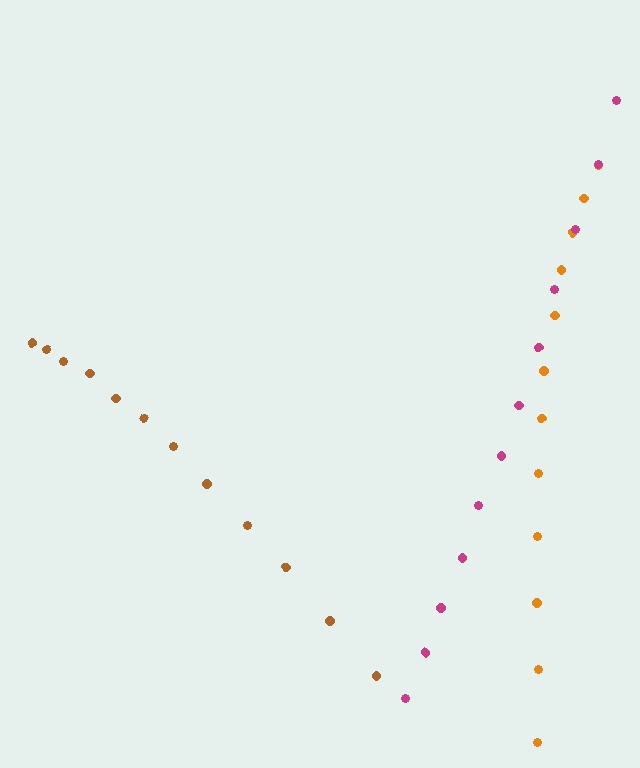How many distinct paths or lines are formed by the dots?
There are 3 distinct paths.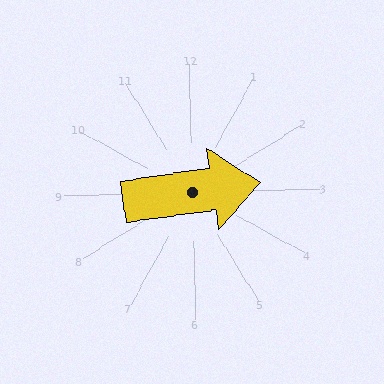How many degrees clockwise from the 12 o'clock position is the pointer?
Approximately 83 degrees.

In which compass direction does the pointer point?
East.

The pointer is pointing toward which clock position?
Roughly 3 o'clock.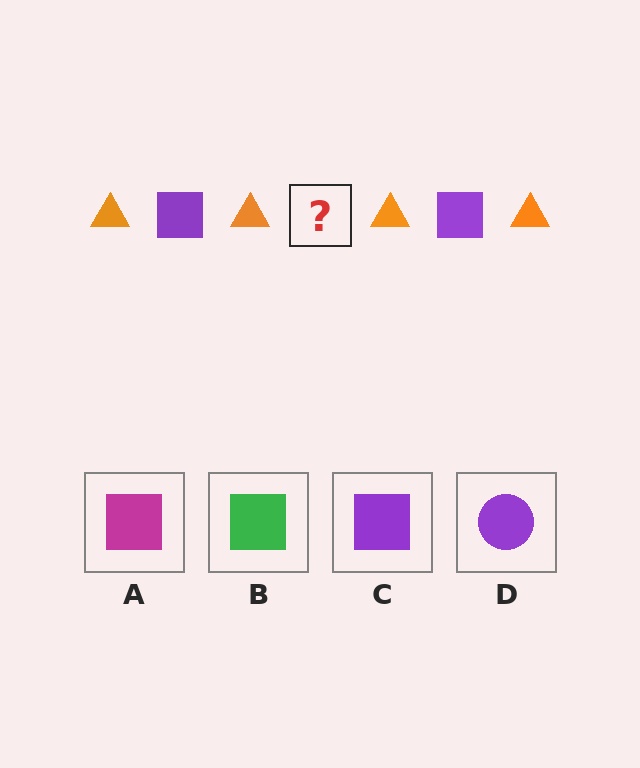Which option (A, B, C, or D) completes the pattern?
C.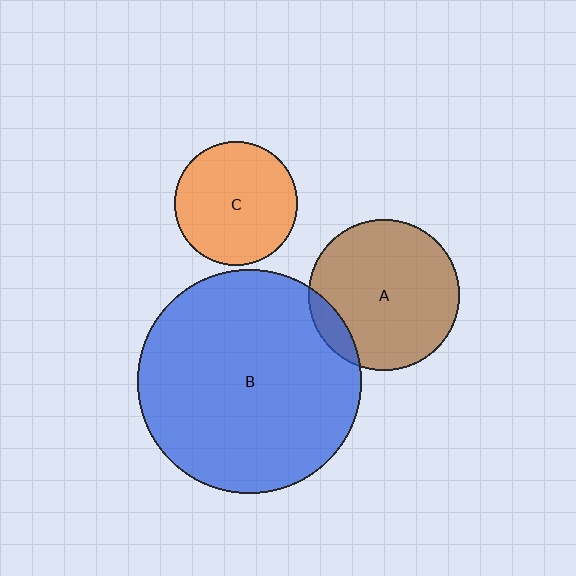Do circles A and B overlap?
Yes.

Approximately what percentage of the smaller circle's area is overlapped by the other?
Approximately 10%.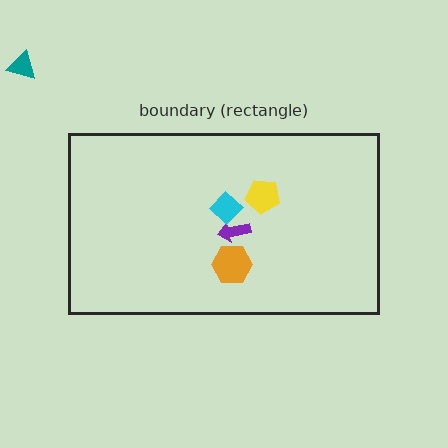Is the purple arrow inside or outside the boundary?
Inside.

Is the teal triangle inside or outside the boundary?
Outside.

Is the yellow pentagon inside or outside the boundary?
Inside.